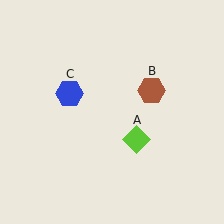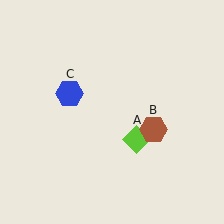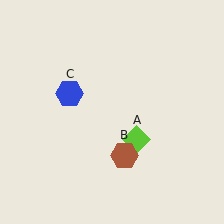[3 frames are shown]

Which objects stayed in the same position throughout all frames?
Lime diamond (object A) and blue hexagon (object C) remained stationary.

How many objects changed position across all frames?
1 object changed position: brown hexagon (object B).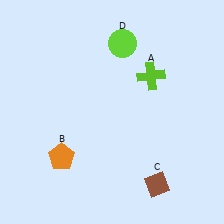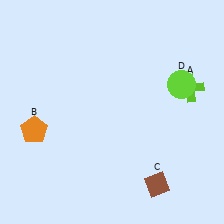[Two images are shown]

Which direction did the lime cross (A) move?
The lime cross (A) moved right.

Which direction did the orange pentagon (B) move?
The orange pentagon (B) moved left.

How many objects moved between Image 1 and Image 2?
3 objects moved between the two images.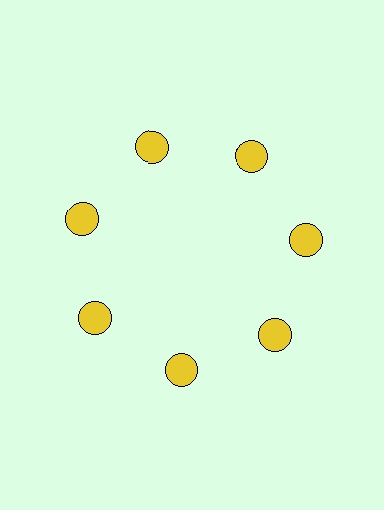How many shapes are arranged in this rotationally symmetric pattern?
There are 7 shapes, arranged in 7 groups of 1.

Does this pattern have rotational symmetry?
Yes, this pattern has 7-fold rotational symmetry. It looks the same after rotating 51 degrees around the center.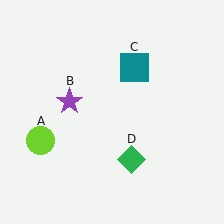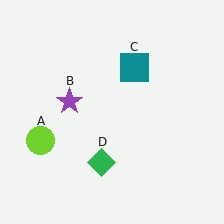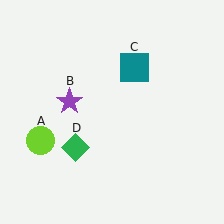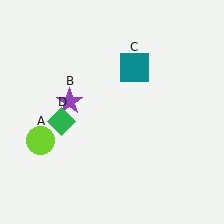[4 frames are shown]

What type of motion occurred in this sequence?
The green diamond (object D) rotated clockwise around the center of the scene.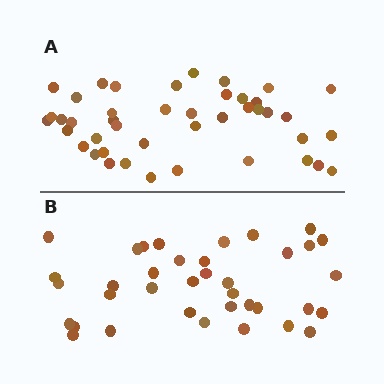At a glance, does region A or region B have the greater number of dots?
Region A (the top region) has more dots.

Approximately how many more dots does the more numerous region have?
Region A has about 6 more dots than region B.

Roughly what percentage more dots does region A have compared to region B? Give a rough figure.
About 15% more.